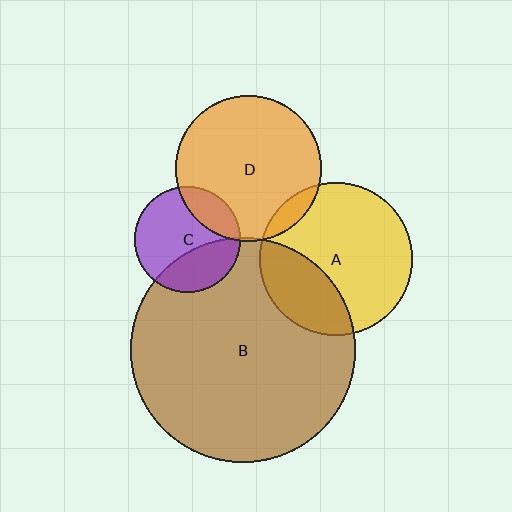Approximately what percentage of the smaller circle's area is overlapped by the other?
Approximately 20%.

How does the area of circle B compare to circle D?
Approximately 2.4 times.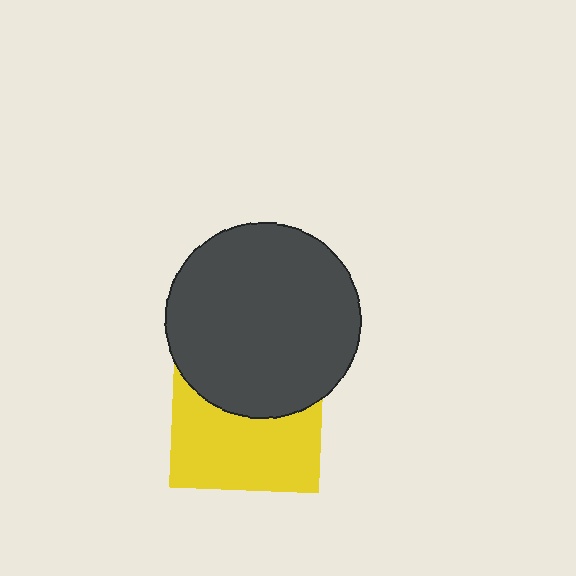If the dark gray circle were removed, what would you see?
You would see the complete yellow square.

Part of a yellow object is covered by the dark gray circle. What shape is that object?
It is a square.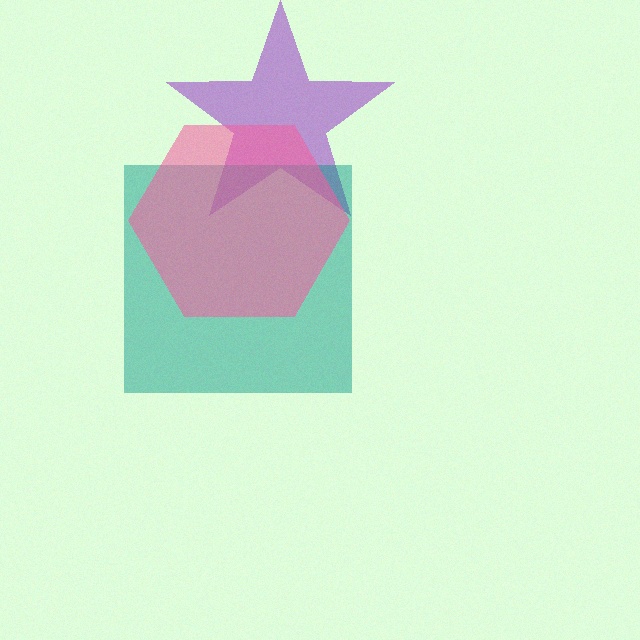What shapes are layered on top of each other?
The layered shapes are: a purple star, a teal square, a pink hexagon.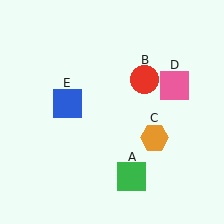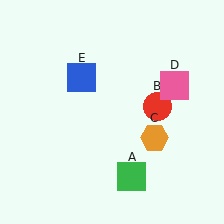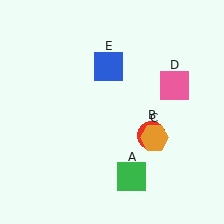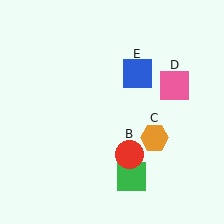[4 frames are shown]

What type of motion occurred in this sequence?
The red circle (object B), blue square (object E) rotated clockwise around the center of the scene.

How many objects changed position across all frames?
2 objects changed position: red circle (object B), blue square (object E).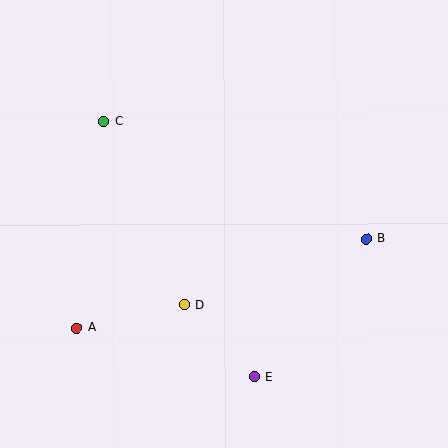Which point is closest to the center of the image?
Point D at (185, 305) is closest to the center.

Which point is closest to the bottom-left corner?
Point A is closest to the bottom-left corner.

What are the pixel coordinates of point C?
Point C is at (103, 122).